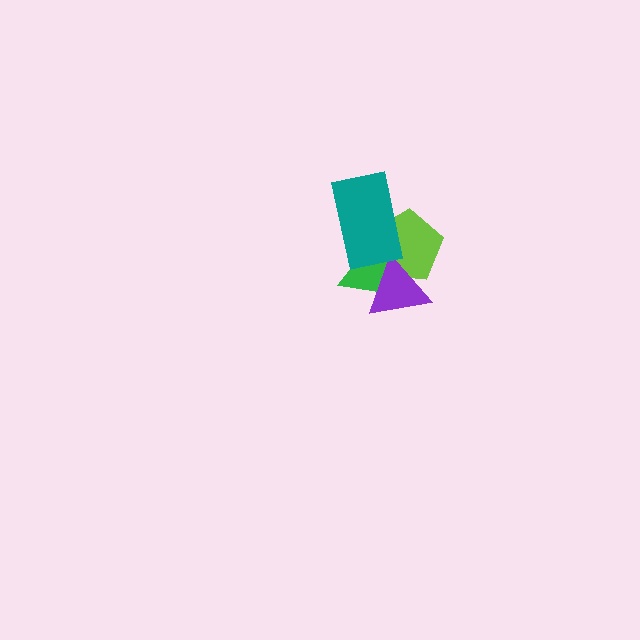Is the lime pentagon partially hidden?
Yes, it is partially covered by another shape.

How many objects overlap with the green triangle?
3 objects overlap with the green triangle.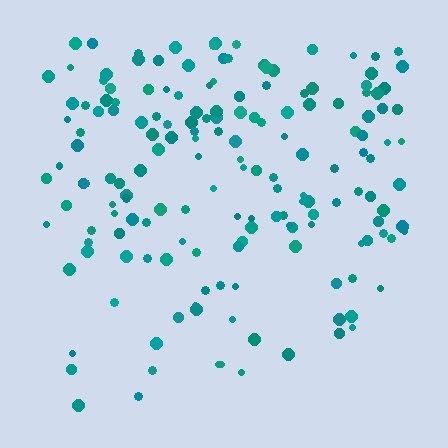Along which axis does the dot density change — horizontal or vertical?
Vertical.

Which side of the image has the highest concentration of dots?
The top.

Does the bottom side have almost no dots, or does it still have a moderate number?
Still a moderate number, just noticeably fewer than the top.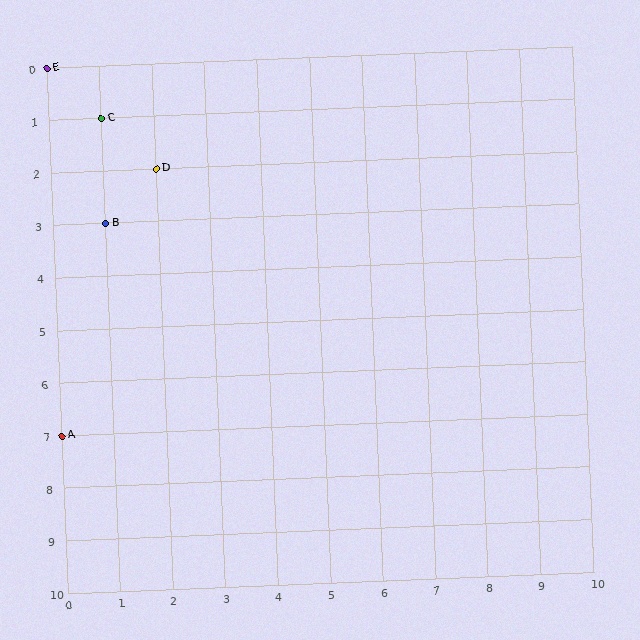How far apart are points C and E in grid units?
Points C and E are 1 column and 1 row apart (about 1.4 grid units diagonally).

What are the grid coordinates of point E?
Point E is at grid coordinates (0, 0).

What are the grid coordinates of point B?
Point B is at grid coordinates (1, 3).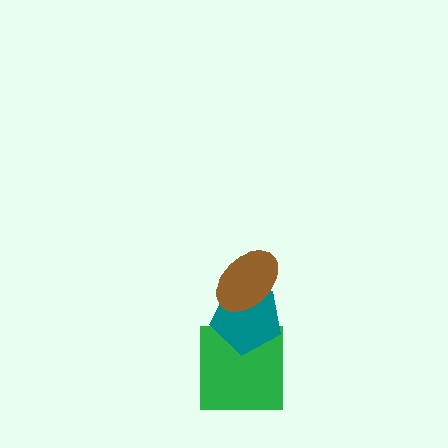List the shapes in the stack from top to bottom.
From top to bottom: the brown ellipse, the teal pentagon, the green square.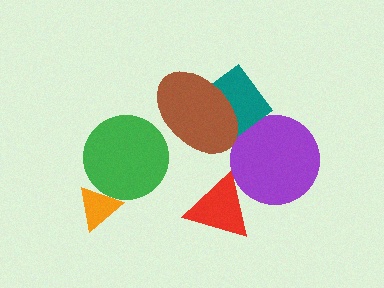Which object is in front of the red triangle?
The purple circle is in front of the red triangle.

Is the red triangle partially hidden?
Yes, it is partially covered by another shape.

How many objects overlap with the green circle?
1 object overlaps with the green circle.